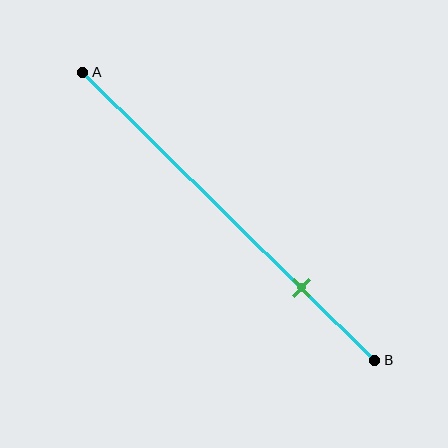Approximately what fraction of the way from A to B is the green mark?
The green mark is approximately 75% of the way from A to B.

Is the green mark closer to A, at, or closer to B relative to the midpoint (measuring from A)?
The green mark is closer to point B than the midpoint of segment AB.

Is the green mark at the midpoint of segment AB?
No, the mark is at about 75% from A, not at the 50% midpoint.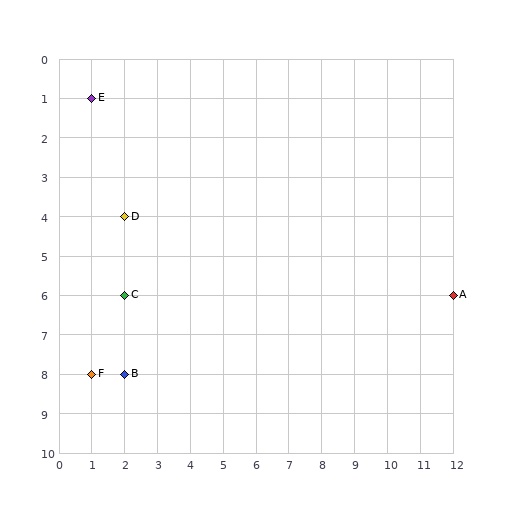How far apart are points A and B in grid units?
Points A and B are 10 columns and 2 rows apart (about 10.2 grid units diagonally).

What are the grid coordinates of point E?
Point E is at grid coordinates (1, 1).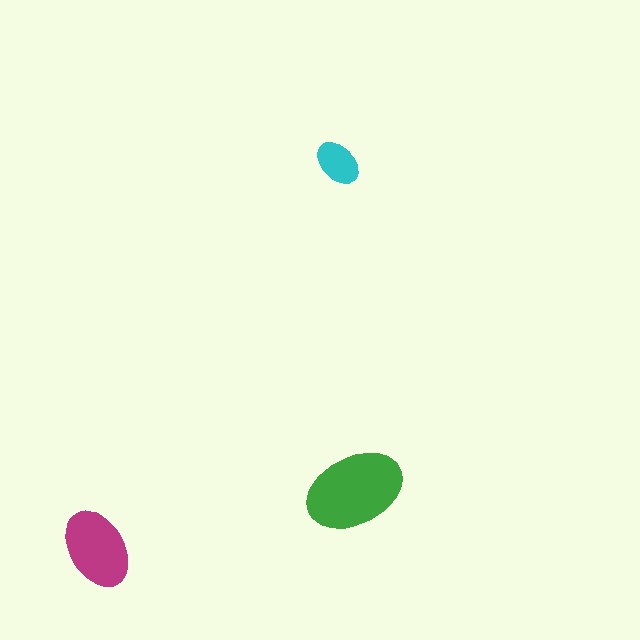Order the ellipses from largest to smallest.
the green one, the magenta one, the cyan one.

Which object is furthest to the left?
The magenta ellipse is leftmost.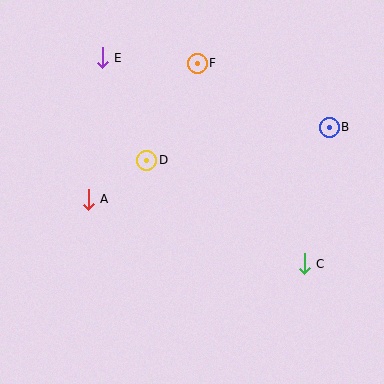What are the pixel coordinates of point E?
Point E is at (102, 58).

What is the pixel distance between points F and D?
The distance between F and D is 109 pixels.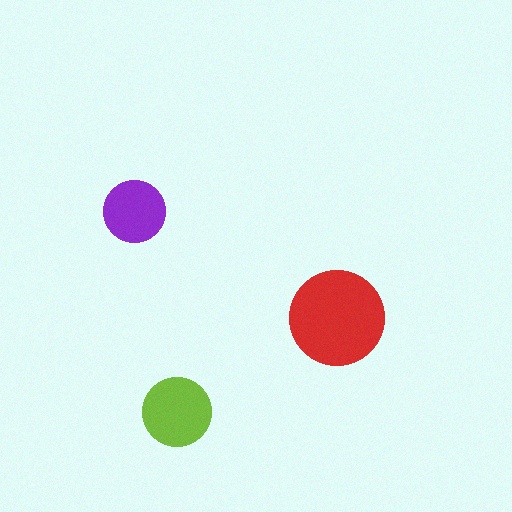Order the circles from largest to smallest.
the red one, the lime one, the purple one.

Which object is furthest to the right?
The red circle is rightmost.